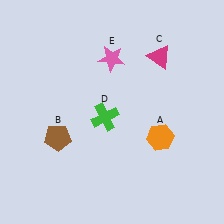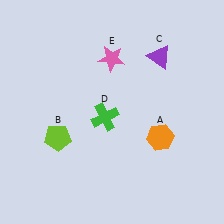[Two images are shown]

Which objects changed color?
B changed from brown to lime. C changed from magenta to purple.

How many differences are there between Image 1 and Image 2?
There are 2 differences between the two images.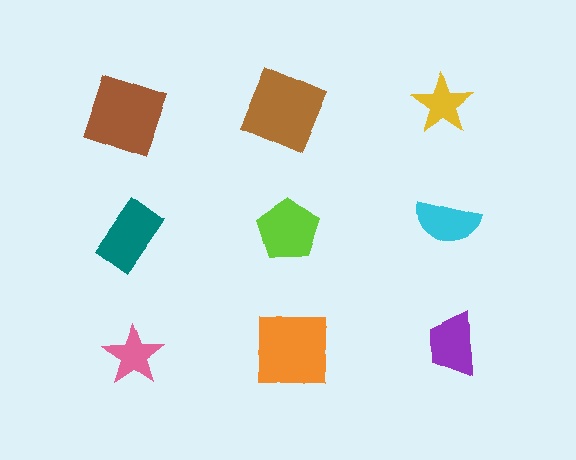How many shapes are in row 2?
3 shapes.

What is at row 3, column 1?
A pink star.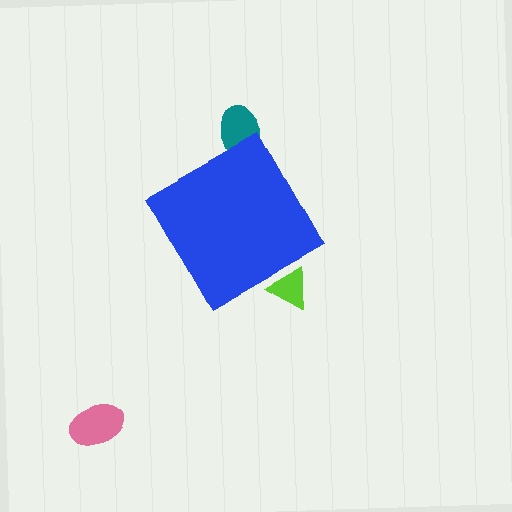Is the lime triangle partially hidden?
Yes, the lime triangle is partially hidden behind the blue diamond.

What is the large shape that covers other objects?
A blue diamond.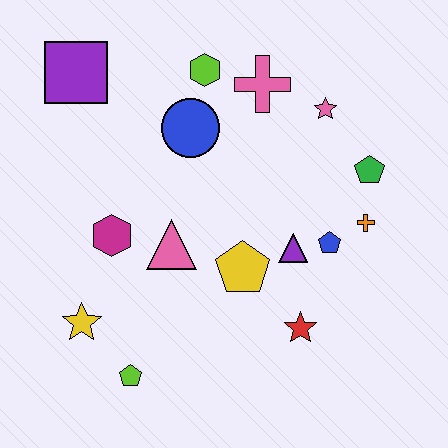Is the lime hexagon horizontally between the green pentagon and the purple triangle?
No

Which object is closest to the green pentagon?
The orange cross is closest to the green pentagon.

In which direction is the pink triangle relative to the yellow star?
The pink triangle is to the right of the yellow star.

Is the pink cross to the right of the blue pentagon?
No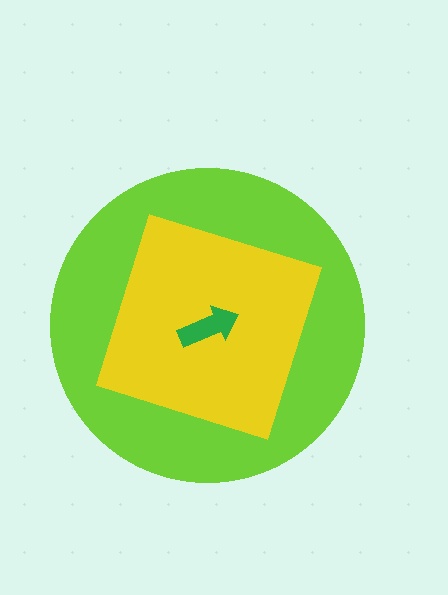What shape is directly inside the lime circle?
The yellow diamond.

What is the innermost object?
The green arrow.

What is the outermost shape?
The lime circle.